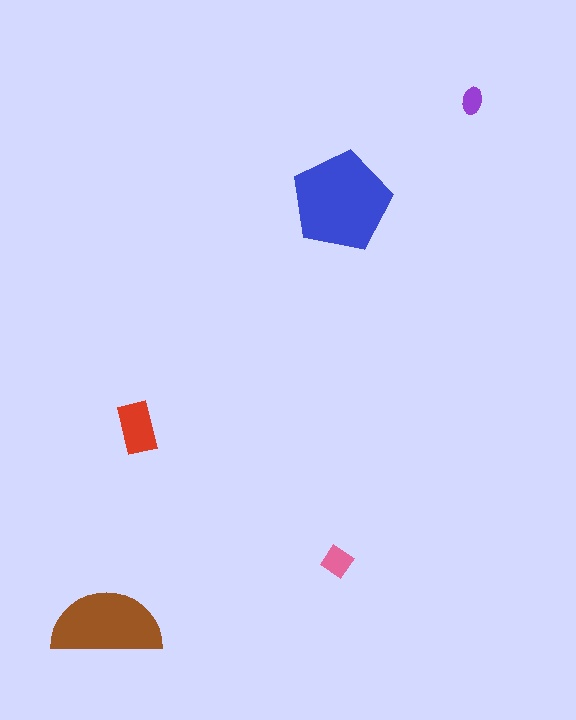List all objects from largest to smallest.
The blue pentagon, the brown semicircle, the red rectangle, the pink diamond, the purple ellipse.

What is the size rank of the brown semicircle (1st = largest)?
2nd.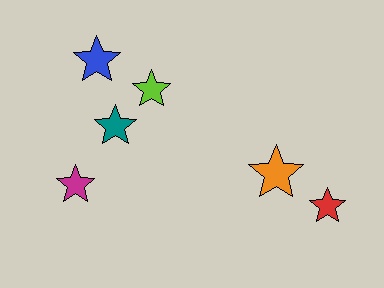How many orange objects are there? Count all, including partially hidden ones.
There is 1 orange object.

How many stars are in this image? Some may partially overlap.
There are 6 stars.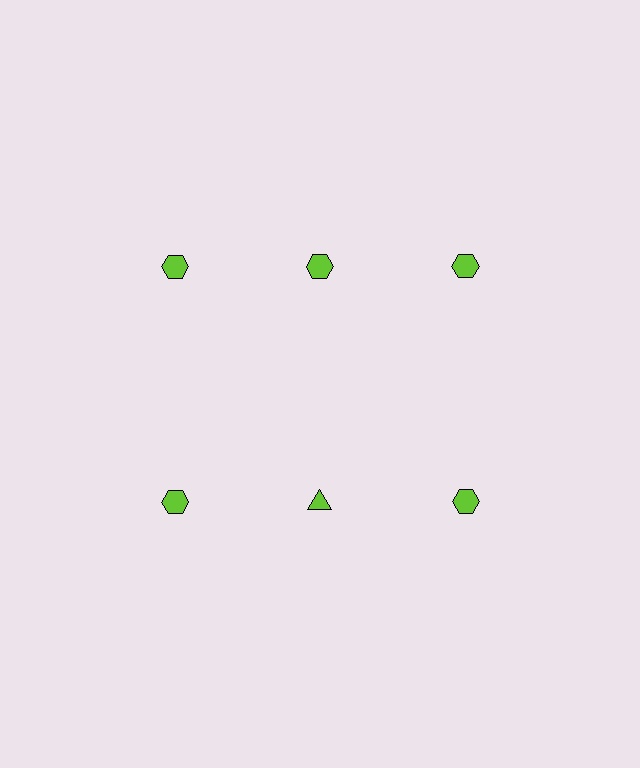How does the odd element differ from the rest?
It has a different shape: triangle instead of hexagon.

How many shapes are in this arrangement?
There are 6 shapes arranged in a grid pattern.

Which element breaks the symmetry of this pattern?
The lime triangle in the second row, second from left column breaks the symmetry. All other shapes are lime hexagons.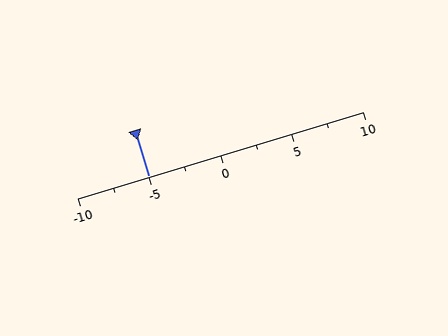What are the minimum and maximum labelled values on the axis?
The axis runs from -10 to 10.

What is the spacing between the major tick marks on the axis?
The major ticks are spaced 5 apart.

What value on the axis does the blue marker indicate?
The marker indicates approximately -5.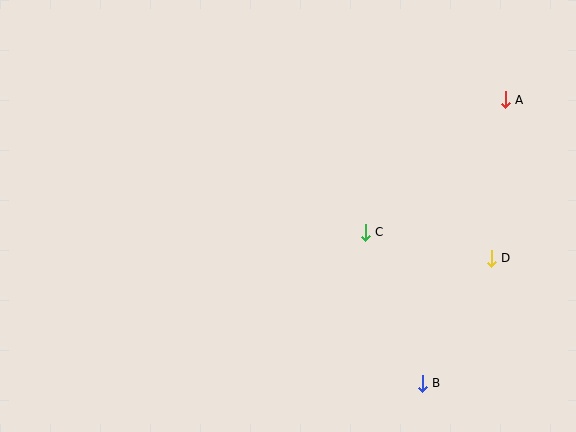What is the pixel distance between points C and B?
The distance between C and B is 161 pixels.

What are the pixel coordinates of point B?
Point B is at (422, 383).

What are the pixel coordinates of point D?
Point D is at (491, 258).